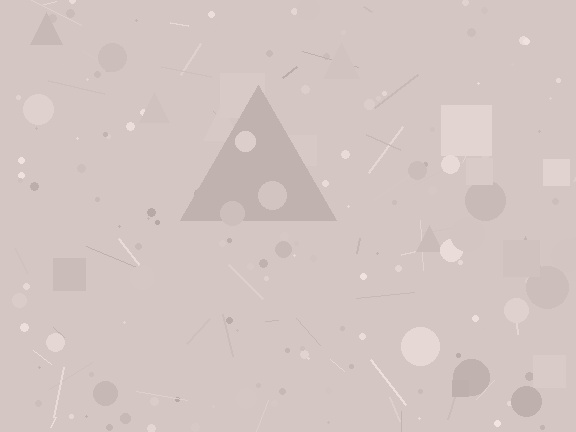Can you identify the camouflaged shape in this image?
The camouflaged shape is a triangle.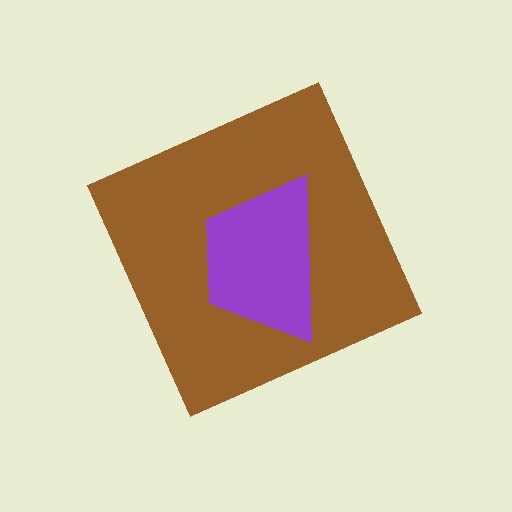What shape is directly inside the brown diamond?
The purple trapezoid.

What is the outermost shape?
The brown diamond.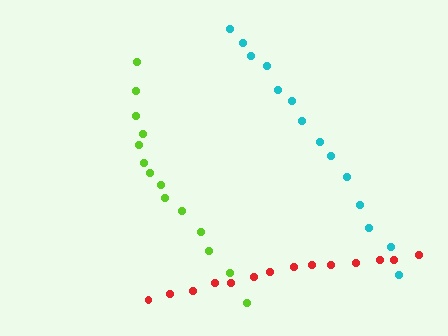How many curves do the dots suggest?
There are 3 distinct paths.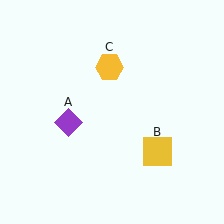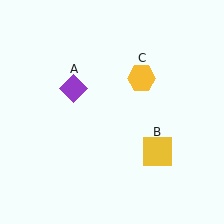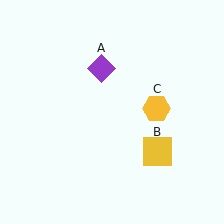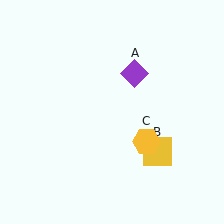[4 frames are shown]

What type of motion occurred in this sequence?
The purple diamond (object A), yellow hexagon (object C) rotated clockwise around the center of the scene.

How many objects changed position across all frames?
2 objects changed position: purple diamond (object A), yellow hexagon (object C).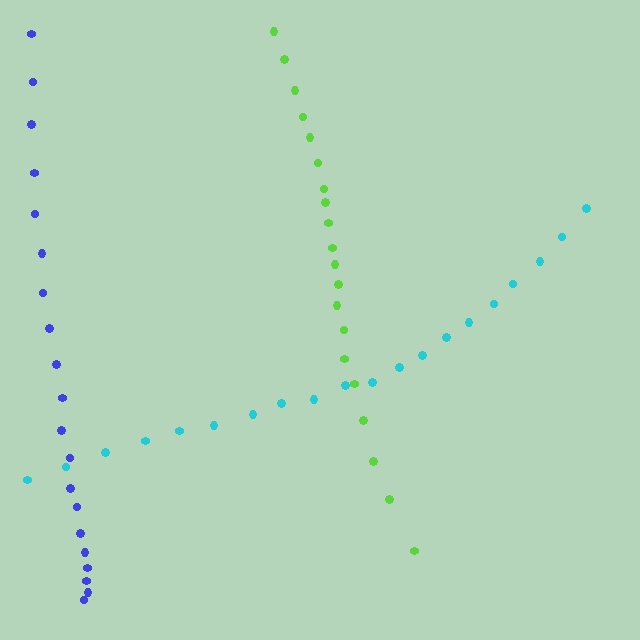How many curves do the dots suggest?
There are 3 distinct paths.